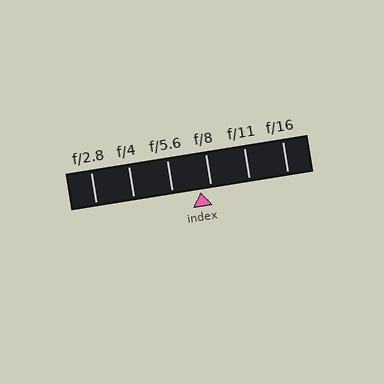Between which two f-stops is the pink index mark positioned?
The index mark is between f/5.6 and f/8.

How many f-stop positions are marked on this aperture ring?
There are 6 f-stop positions marked.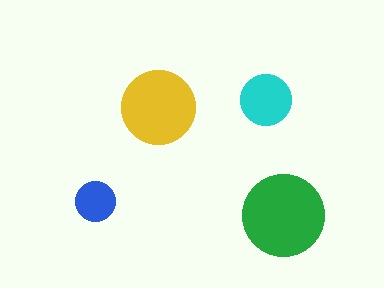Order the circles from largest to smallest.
the green one, the yellow one, the cyan one, the blue one.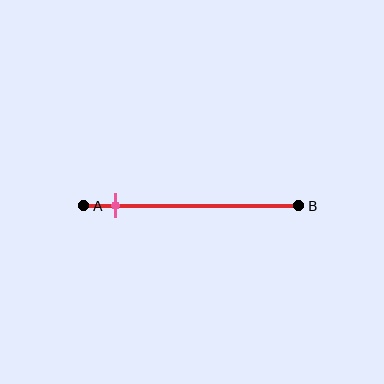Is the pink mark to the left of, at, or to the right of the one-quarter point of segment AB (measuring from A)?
The pink mark is to the left of the one-quarter point of segment AB.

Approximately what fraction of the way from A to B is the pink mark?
The pink mark is approximately 15% of the way from A to B.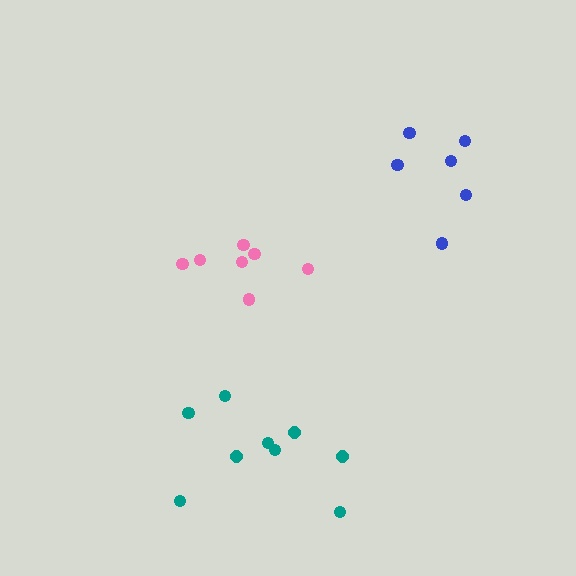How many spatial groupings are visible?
There are 3 spatial groupings.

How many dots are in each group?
Group 1: 6 dots, Group 2: 7 dots, Group 3: 9 dots (22 total).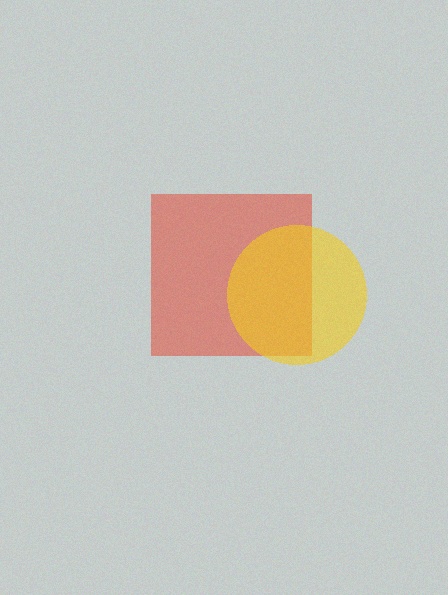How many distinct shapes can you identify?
There are 2 distinct shapes: a red square, a yellow circle.